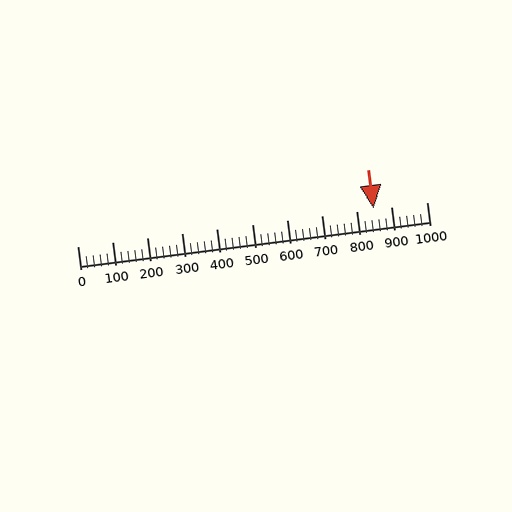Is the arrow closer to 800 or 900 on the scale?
The arrow is closer to 800.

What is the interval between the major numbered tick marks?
The major tick marks are spaced 100 units apart.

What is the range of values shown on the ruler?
The ruler shows values from 0 to 1000.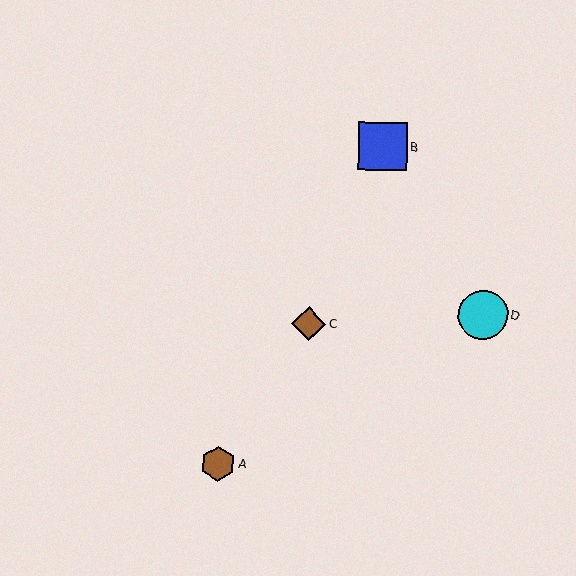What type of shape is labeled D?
Shape D is a cyan circle.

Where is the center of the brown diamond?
The center of the brown diamond is at (309, 324).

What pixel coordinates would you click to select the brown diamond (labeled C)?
Click at (309, 324) to select the brown diamond C.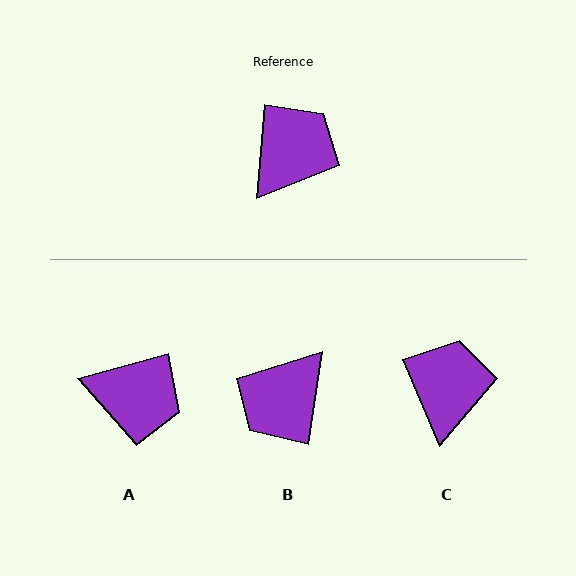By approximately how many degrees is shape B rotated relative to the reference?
Approximately 176 degrees counter-clockwise.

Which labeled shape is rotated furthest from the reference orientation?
B, about 176 degrees away.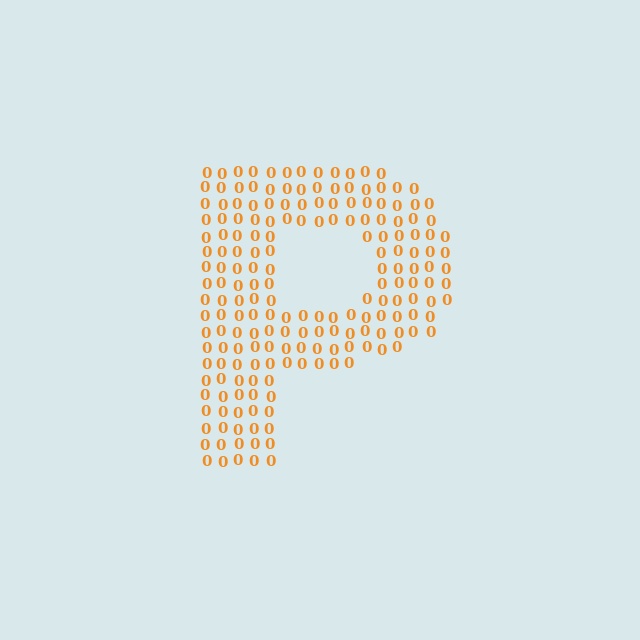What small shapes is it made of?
It is made of small digit 0's.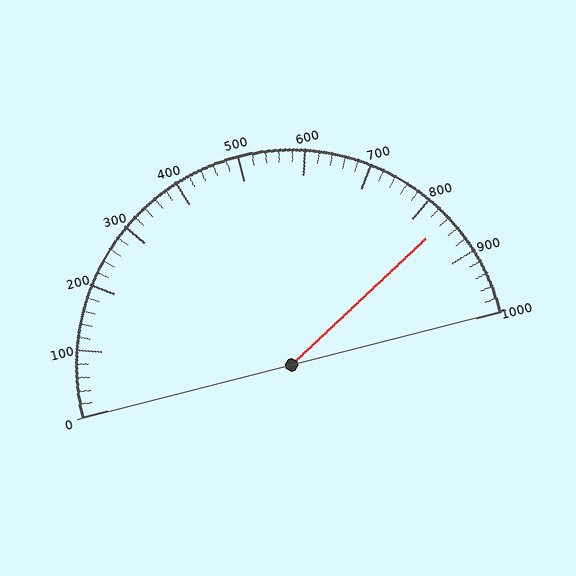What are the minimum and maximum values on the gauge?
The gauge ranges from 0 to 1000.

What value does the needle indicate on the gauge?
The needle indicates approximately 840.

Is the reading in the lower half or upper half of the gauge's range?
The reading is in the upper half of the range (0 to 1000).